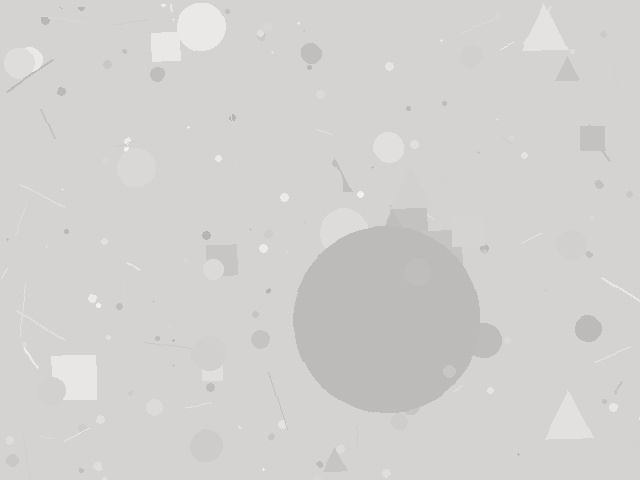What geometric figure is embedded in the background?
A circle is embedded in the background.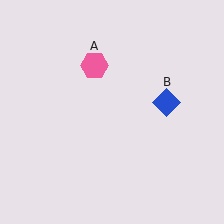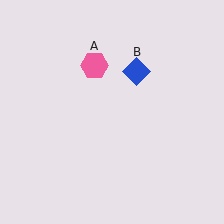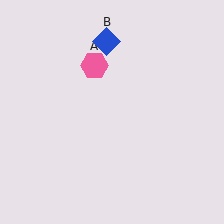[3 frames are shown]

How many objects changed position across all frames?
1 object changed position: blue diamond (object B).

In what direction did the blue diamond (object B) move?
The blue diamond (object B) moved up and to the left.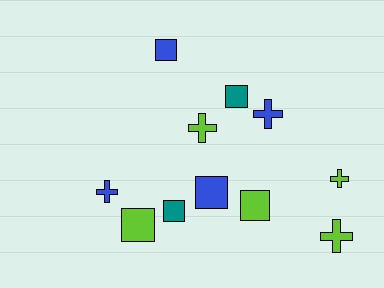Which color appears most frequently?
Lime, with 5 objects.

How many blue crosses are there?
There are 2 blue crosses.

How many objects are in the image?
There are 11 objects.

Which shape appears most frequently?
Square, with 6 objects.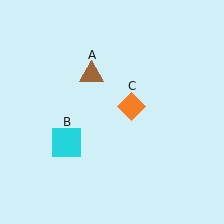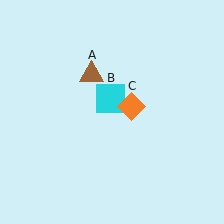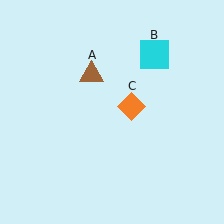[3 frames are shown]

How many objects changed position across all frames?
1 object changed position: cyan square (object B).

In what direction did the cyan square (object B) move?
The cyan square (object B) moved up and to the right.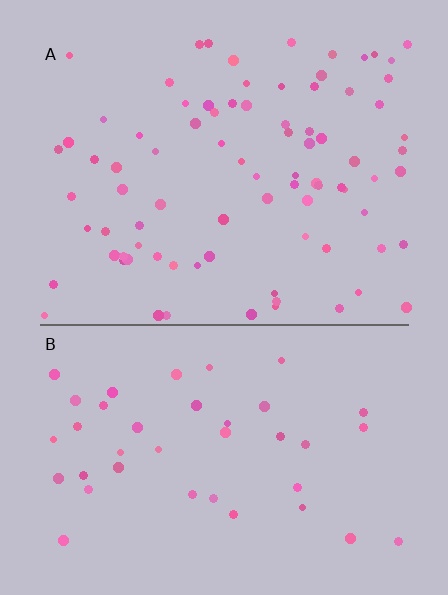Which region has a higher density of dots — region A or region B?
A (the top).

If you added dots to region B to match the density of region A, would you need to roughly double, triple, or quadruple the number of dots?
Approximately double.